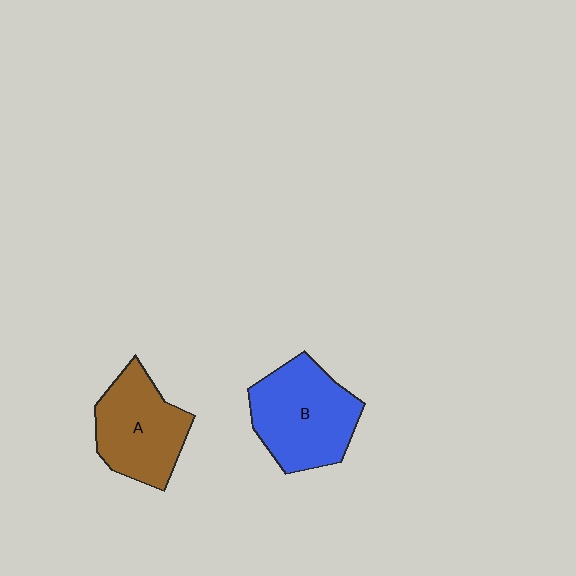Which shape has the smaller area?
Shape A (brown).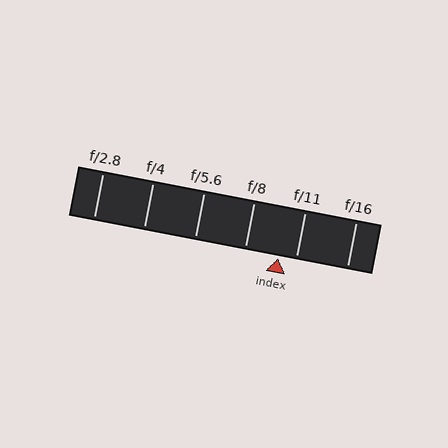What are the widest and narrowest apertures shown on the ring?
The widest aperture shown is f/2.8 and the narrowest is f/16.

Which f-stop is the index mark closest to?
The index mark is closest to f/11.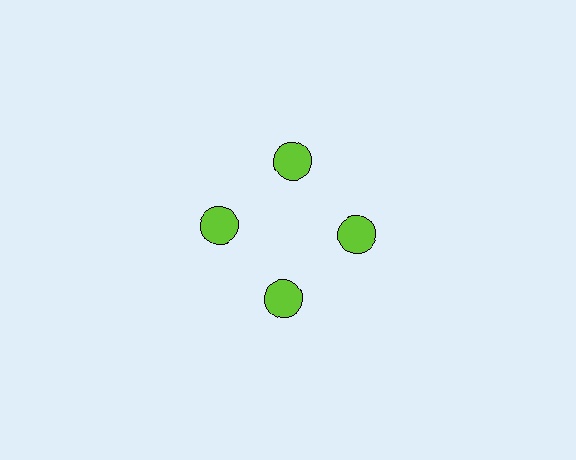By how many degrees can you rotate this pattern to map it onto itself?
The pattern maps onto itself every 90 degrees of rotation.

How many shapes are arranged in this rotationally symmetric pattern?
There are 4 shapes, arranged in 4 groups of 1.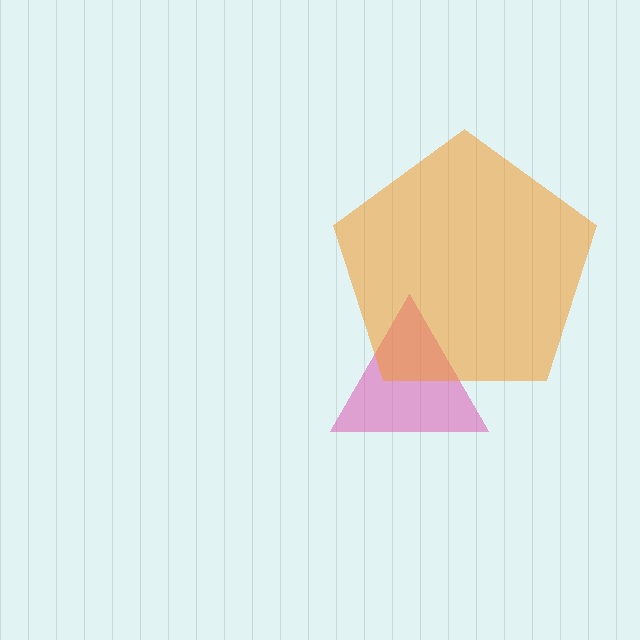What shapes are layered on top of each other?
The layered shapes are: a pink triangle, an orange pentagon.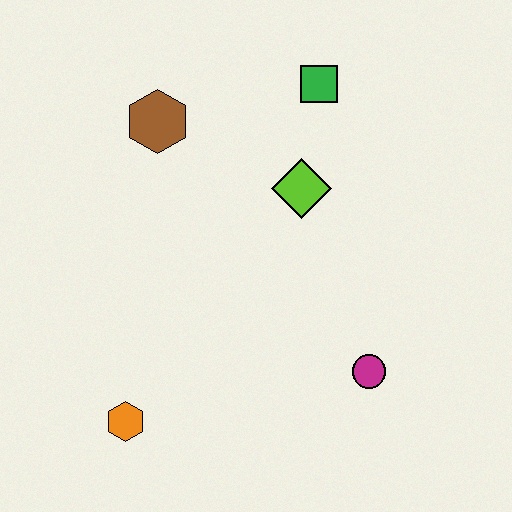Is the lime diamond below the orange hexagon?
No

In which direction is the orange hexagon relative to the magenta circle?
The orange hexagon is to the left of the magenta circle.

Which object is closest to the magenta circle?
The lime diamond is closest to the magenta circle.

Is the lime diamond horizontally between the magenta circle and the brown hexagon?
Yes